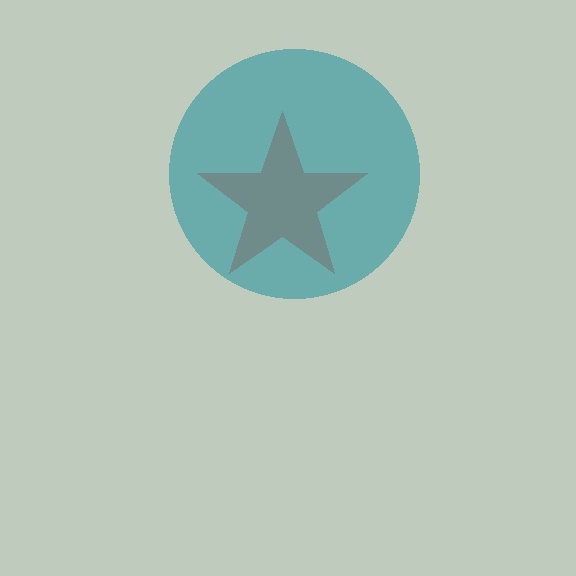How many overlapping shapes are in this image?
There are 2 overlapping shapes in the image.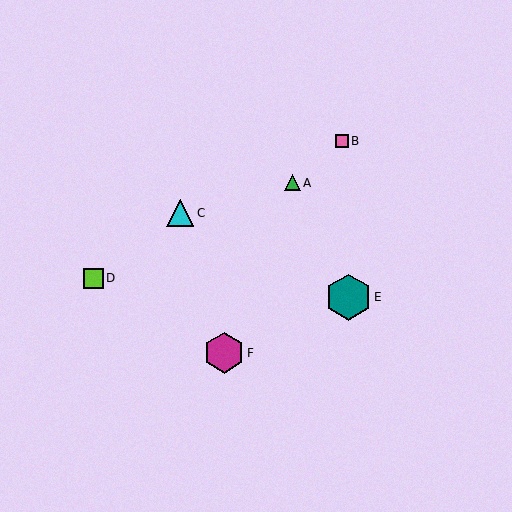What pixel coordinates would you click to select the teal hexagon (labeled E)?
Click at (348, 297) to select the teal hexagon E.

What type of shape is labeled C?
Shape C is a cyan triangle.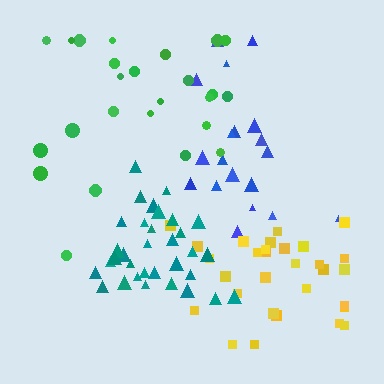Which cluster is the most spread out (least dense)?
Green.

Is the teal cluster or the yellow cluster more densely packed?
Teal.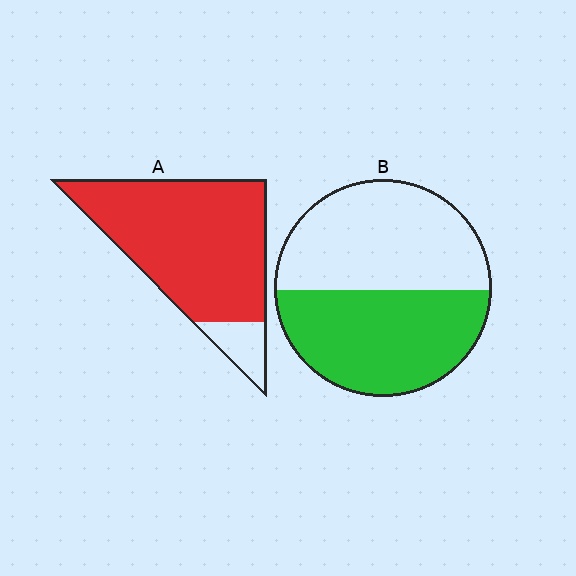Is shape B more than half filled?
Roughly half.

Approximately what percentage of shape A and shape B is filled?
A is approximately 90% and B is approximately 50%.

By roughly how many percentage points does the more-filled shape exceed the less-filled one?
By roughly 40 percentage points (A over B).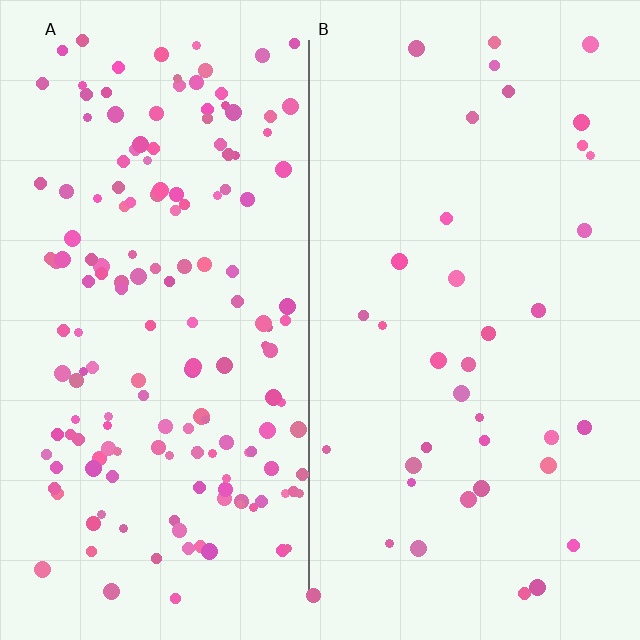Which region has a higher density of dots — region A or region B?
A (the left).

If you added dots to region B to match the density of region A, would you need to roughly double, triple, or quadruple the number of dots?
Approximately quadruple.